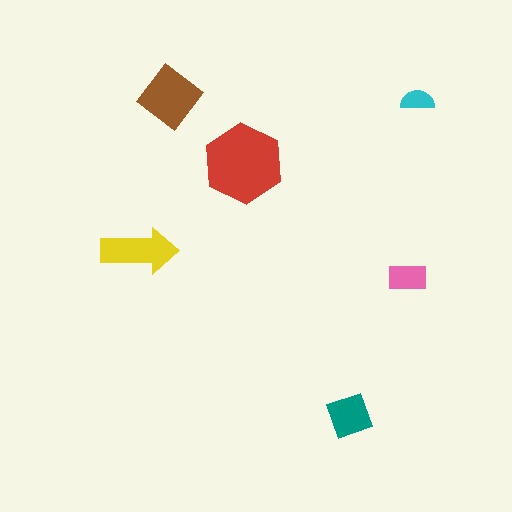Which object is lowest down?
The teal square is bottommost.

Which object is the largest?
The red hexagon.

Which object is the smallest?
The cyan semicircle.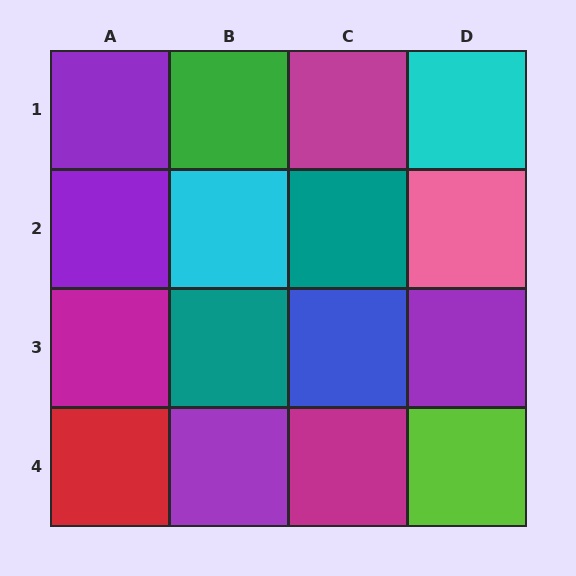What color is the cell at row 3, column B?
Teal.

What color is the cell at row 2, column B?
Cyan.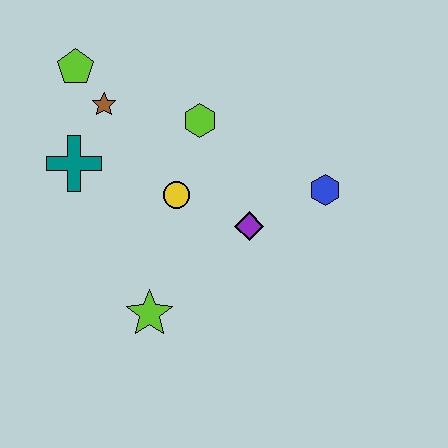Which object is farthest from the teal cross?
The blue hexagon is farthest from the teal cross.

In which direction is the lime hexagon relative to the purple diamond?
The lime hexagon is above the purple diamond.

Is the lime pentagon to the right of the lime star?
No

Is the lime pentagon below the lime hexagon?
No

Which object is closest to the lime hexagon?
The yellow circle is closest to the lime hexagon.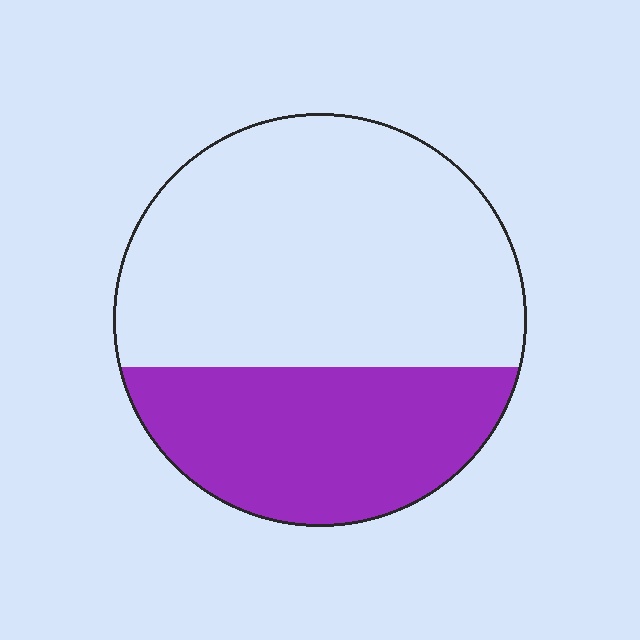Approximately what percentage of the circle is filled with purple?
Approximately 35%.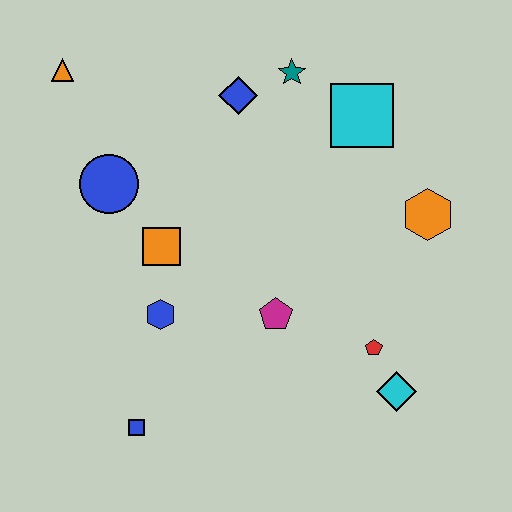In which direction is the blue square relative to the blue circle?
The blue square is below the blue circle.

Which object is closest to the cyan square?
The teal star is closest to the cyan square.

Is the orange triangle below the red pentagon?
No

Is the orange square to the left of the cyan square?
Yes